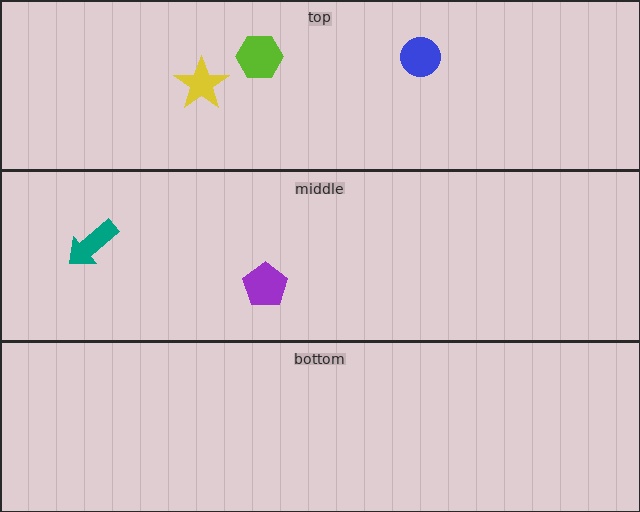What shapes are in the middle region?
The purple pentagon, the teal arrow.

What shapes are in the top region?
The yellow star, the blue circle, the lime hexagon.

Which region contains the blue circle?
The top region.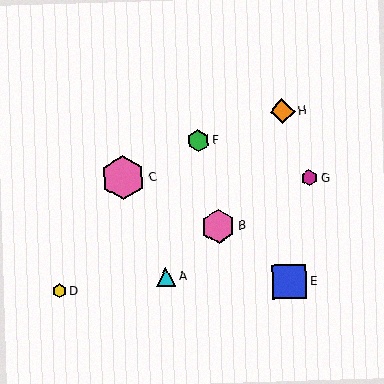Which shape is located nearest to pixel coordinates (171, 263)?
The cyan triangle (labeled A) at (166, 277) is nearest to that location.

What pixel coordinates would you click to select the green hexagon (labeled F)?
Click at (198, 141) to select the green hexagon F.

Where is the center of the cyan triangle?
The center of the cyan triangle is at (166, 277).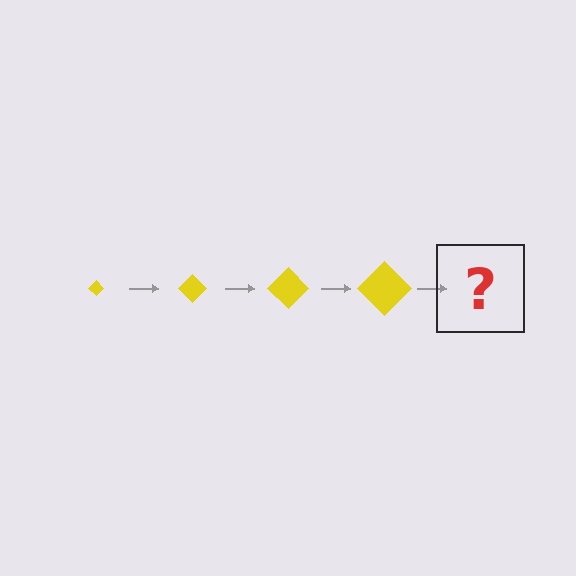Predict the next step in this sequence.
The next step is a yellow diamond, larger than the previous one.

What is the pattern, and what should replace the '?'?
The pattern is that the diamond gets progressively larger each step. The '?' should be a yellow diamond, larger than the previous one.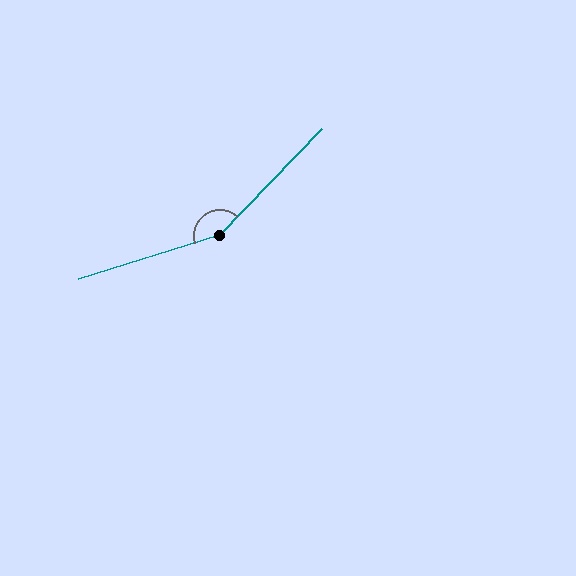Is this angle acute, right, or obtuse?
It is obtuse.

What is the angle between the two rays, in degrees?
Approximately 151 degrees.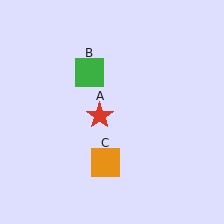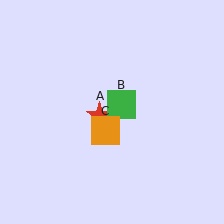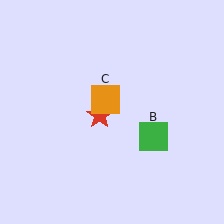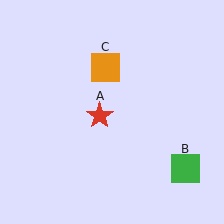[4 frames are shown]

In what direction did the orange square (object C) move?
The orange square (object C) moved up.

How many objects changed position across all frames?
2 objects changed position: green square (object B), orange square (object C).